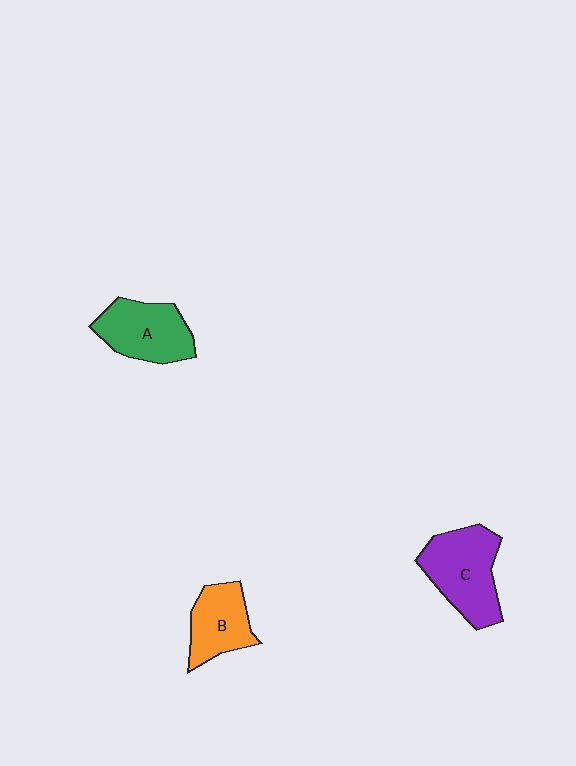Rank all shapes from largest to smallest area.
From largest to smallest: C (purple), A (green), B (orange).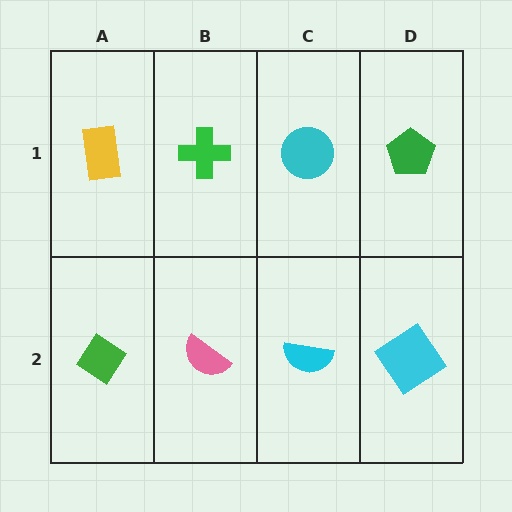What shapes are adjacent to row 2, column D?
A green pentagon (row 1, column D), a cyan semicircle (row 2, column C).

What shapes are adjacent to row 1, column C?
A cyan semicircle (row 2, column C), a green cross (row 1, column B), a green pentagon (row 1, column D).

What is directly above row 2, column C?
A cyan circle.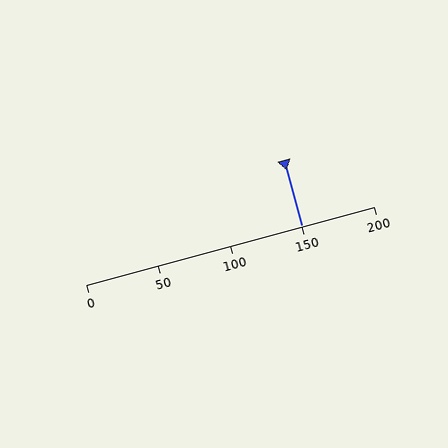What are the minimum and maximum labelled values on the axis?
The axis runs from 0 to 200.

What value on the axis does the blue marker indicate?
The marker indicates approximately 150.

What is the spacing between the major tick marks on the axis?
The major ticks are spaced 50 apart.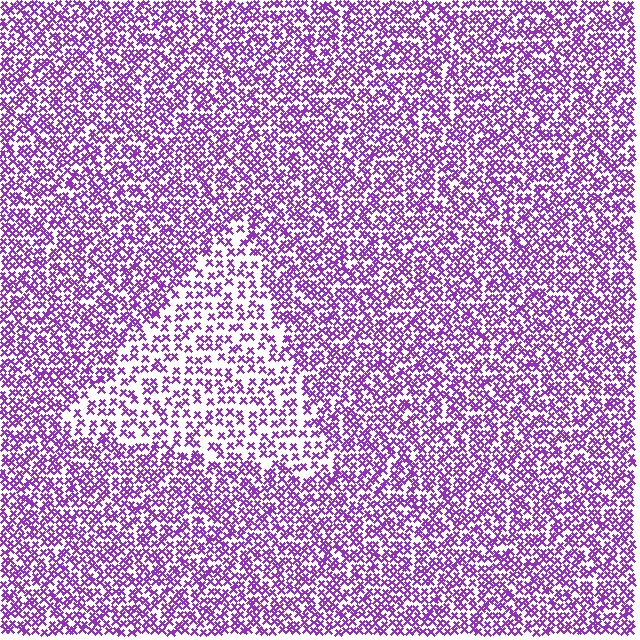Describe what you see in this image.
The image contains small purple elements arranged at two different densities. A triangle-shaped region is visible where the elements are less densely packed than the surrounding area.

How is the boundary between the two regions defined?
The boundary is defined by a change in element density (approximately 1.8x ratio). All elements are the same color, size, and shape.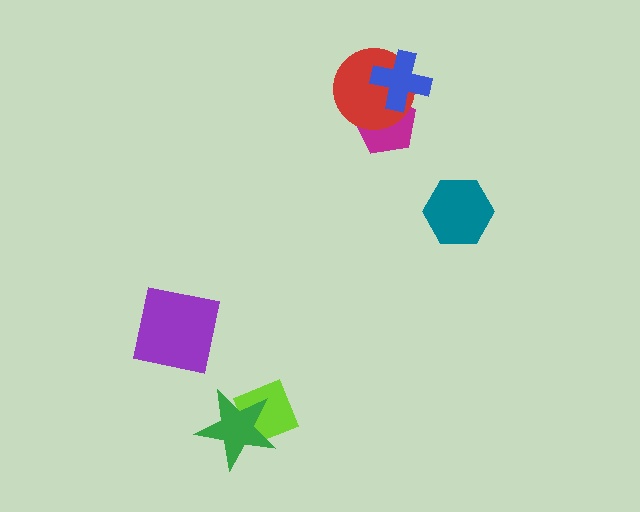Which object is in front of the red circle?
The blue cross is in front of the red circle.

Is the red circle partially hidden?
Yes, it is partially covered by another shape.